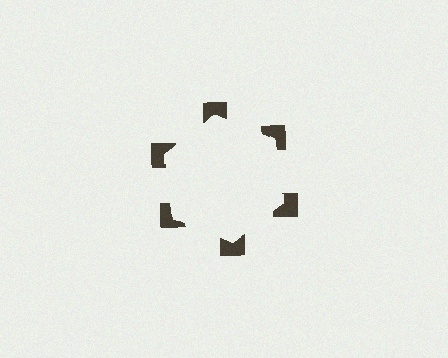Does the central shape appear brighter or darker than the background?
It typically appears slightly brighter than the background, even though no actual brightness change is drawn.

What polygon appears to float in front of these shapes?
An illusory hexagon — its edges are inferred from the aligned wedge cuts in the notched squares, not physically drawn.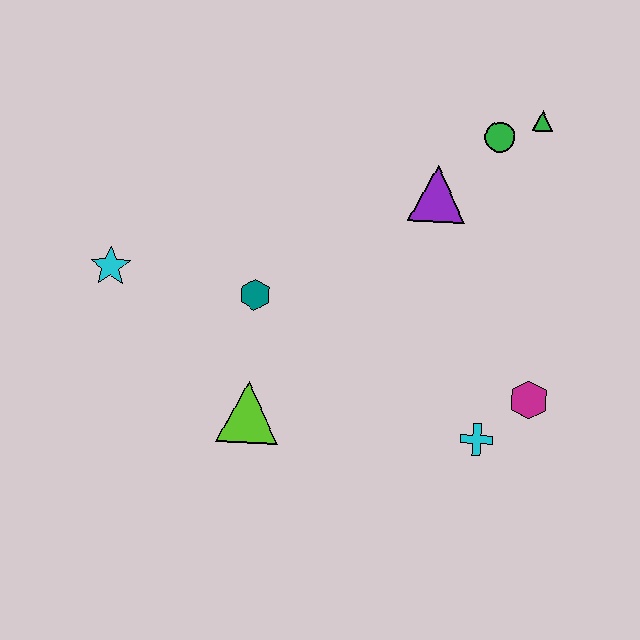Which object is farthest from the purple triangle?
The cyan star is farthest from the purple triangle.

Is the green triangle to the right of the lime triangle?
Yes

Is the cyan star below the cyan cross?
No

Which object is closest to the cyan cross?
The magenta hexagon is closest to the cyan cross.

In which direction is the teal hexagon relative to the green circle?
The teal hexagon is to the left of the green circle.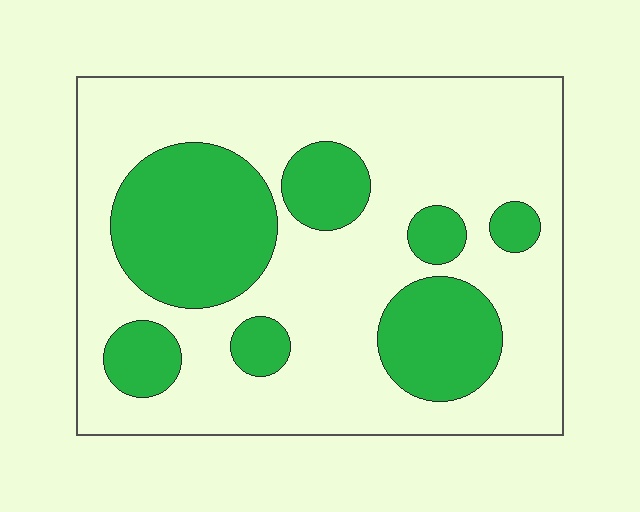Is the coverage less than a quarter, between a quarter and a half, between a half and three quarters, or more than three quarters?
Between a quarter and a half.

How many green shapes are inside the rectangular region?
7.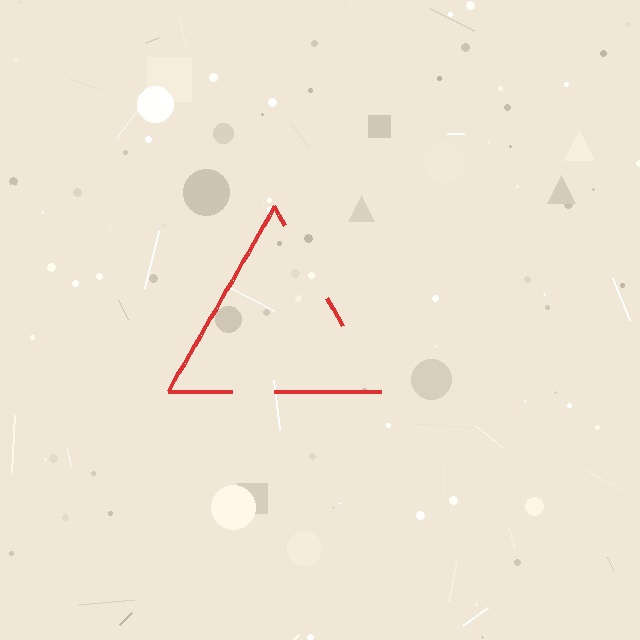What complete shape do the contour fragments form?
The contour fragments form a triangle.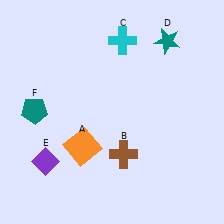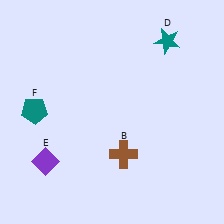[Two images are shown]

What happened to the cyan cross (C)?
The cyan cross (C) was removed in Image 2. It was in the top-right area of Image 1.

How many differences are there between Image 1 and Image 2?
There are 2 differences between the two images.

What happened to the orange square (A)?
The orange square (A) was removed in Image 2. It was in the bottom-left area of Image 1.